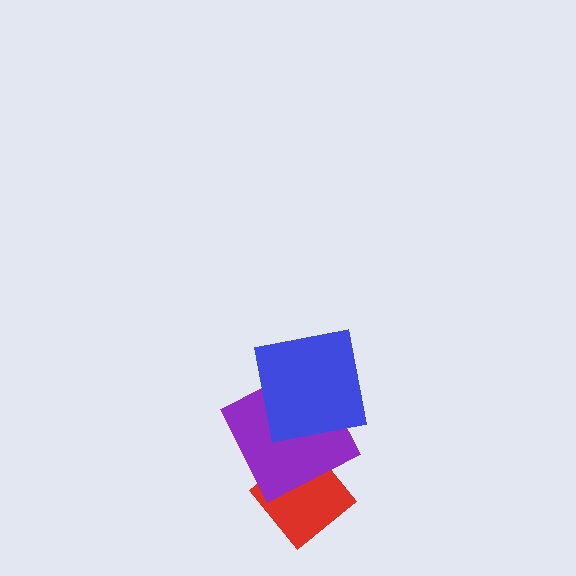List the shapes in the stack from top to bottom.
From top to bottom: the blue square, the purple square, the red diamond.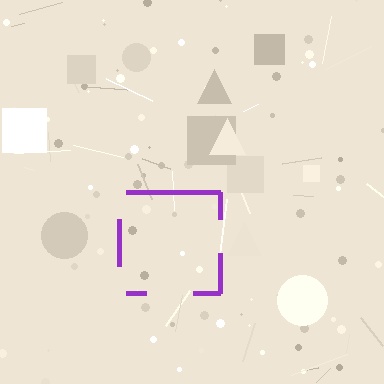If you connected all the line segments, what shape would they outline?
They would outline a square.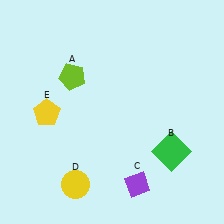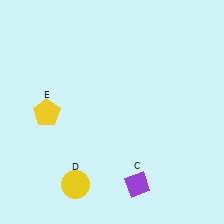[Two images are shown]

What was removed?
The lime pentagon (A), the green square (B) were removed in Image 2.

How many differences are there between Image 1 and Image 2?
There are 2 differences between the two images.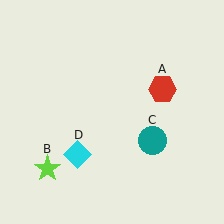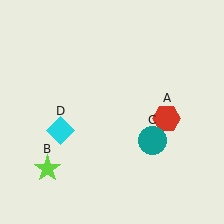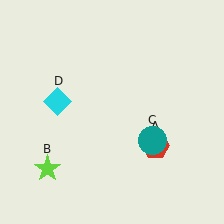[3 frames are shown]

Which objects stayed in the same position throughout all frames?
Lime star (object B) and teal circle (object C) remained stationary.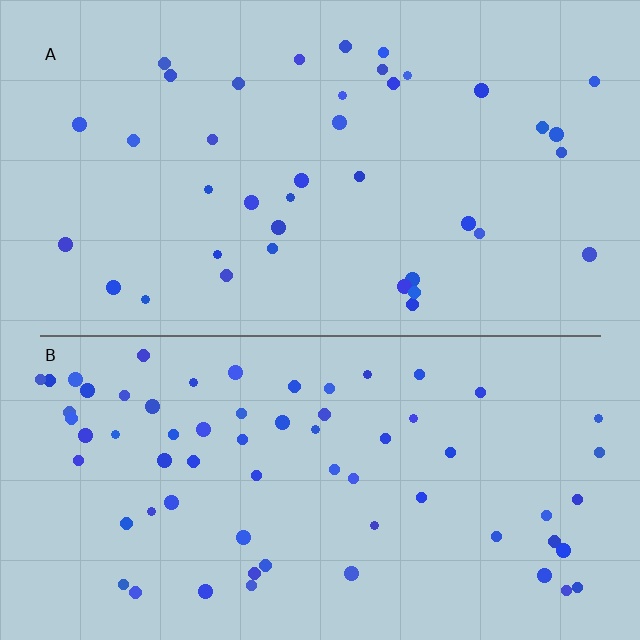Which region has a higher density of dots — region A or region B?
B (the bottom).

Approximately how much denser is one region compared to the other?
Approximately 1.7× — region B over region A.